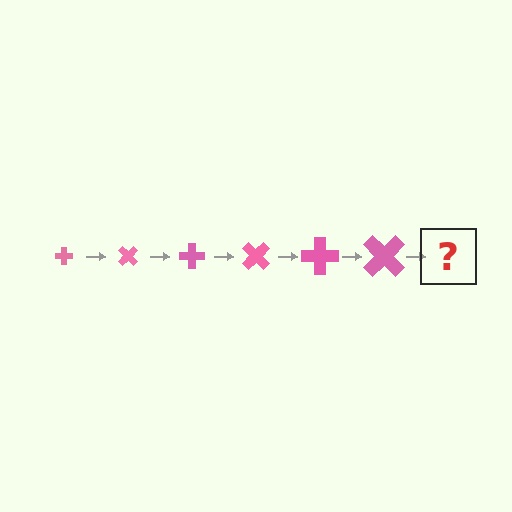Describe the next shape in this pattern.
It should be a cross, larger than the previous one and rotated 270 degrees from the start.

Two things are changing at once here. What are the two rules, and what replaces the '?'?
The two rules are that the cross grows larger each step and it rotates 45 degrees each step. The '?' should be a cross, larger than the previous one and rotated 270 degrees from the start.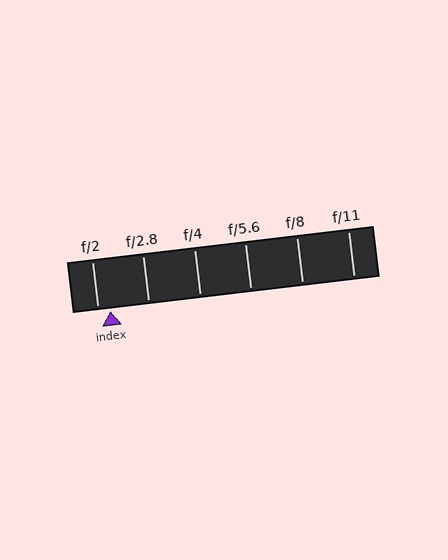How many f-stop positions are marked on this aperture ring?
There are 6 f-stop positions marked.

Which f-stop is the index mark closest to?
The index mark is closest to f/2.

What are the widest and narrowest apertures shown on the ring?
The widest aperture shown is f/2 and the narrowest is f/11.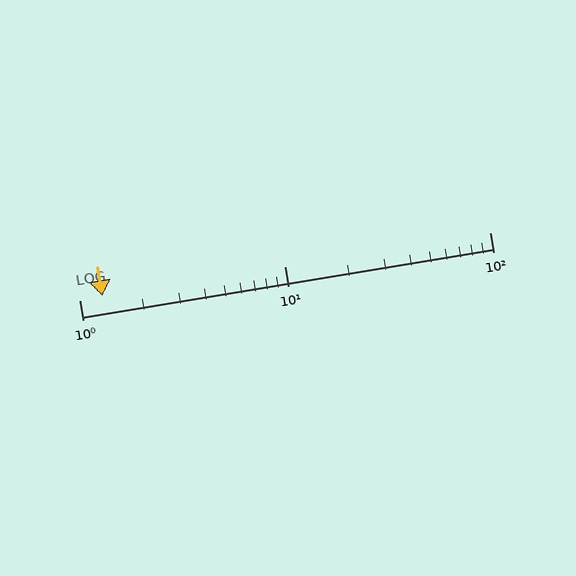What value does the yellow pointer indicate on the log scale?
The pointer indicates approximately 1.3.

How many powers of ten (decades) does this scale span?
The scale spans 2 decades, from 1 to 100.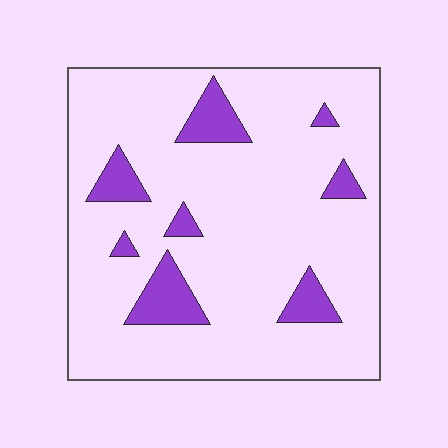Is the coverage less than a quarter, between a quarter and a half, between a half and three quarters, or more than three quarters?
Less than a quarter.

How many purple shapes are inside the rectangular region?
8.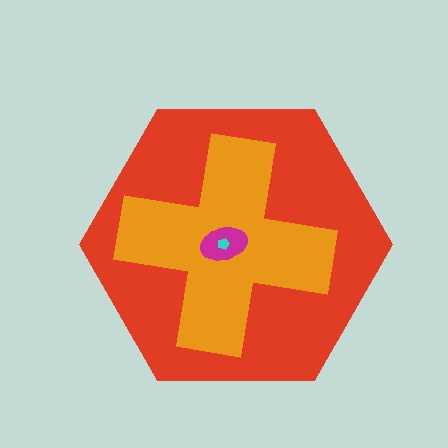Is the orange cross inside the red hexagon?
Yes.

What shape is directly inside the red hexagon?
The orange cross.